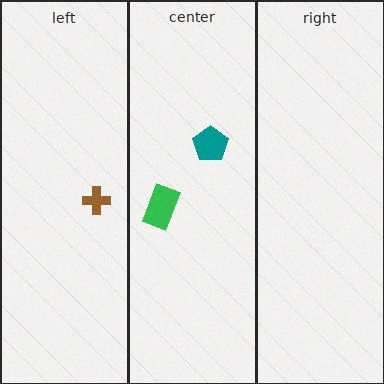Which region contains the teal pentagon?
The center region.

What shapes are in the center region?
The green rectangle, the teal pentagon.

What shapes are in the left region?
The brown cross.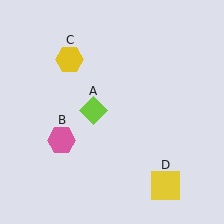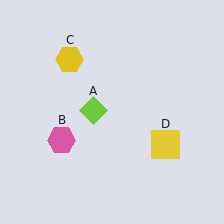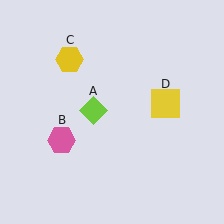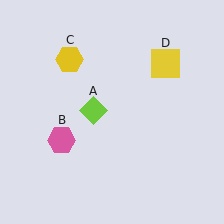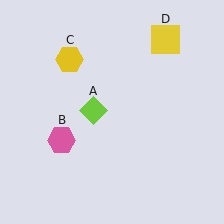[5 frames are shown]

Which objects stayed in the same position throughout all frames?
Lime diamond (object A) and pink hexagon (object B) and yellow hexagon (object C) remained stationary.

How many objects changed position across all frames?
1 object changed position: yellow square (object D).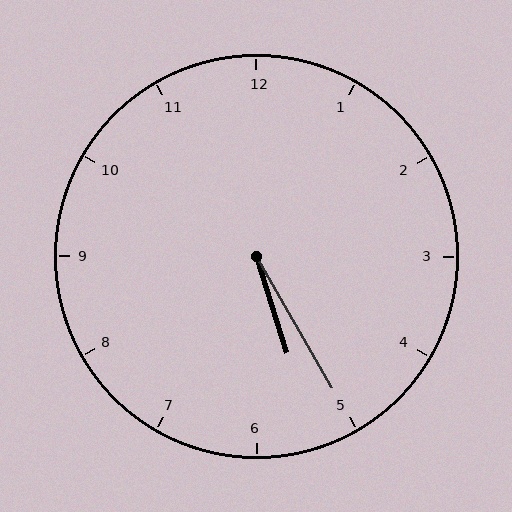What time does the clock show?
5:25.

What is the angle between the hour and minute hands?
Approximately 12 degrees.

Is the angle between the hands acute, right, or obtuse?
It is acute.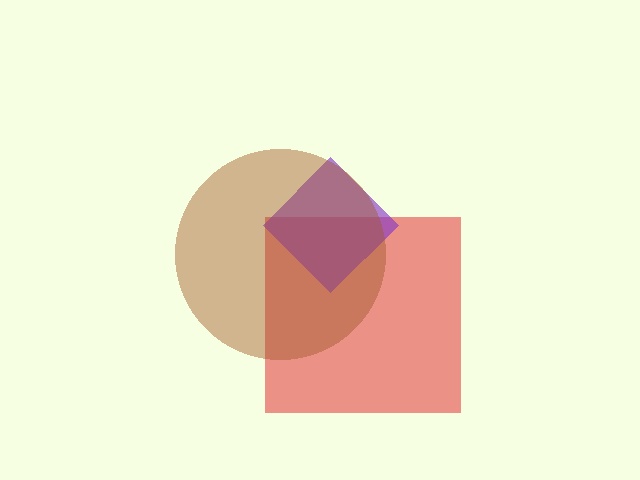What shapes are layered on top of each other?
The layered shapes are: a red square, a purple diamond, a brown circle.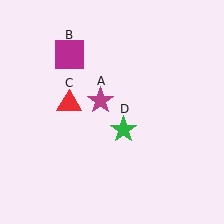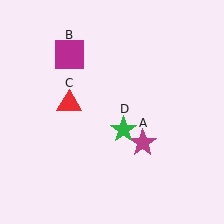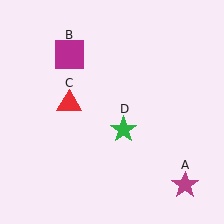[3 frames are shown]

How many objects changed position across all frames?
1 object changed position: magenta star (object A).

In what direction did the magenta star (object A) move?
The magenta star (object A) moved down and to the right.